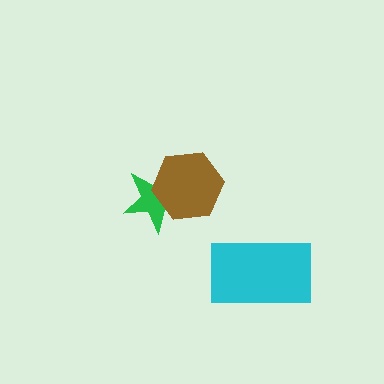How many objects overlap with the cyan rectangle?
0 objects overlap with the cyan rectangle.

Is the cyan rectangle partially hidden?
No, no other shape covers it.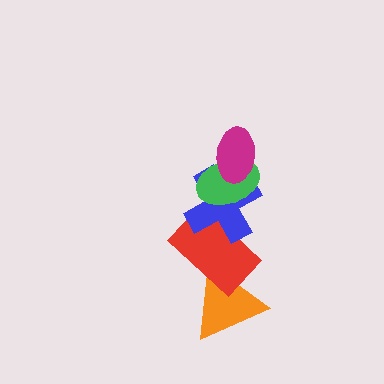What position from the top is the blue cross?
The blue cross is 3rd from the top.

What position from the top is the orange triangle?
The orange triangle is 5th from the top.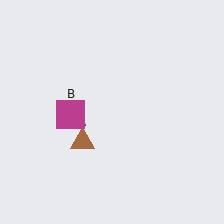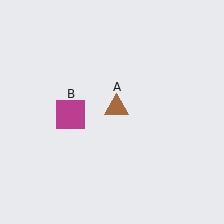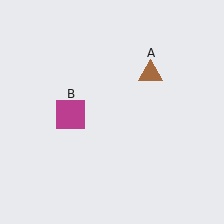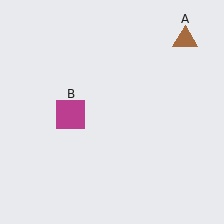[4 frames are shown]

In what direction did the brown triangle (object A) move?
The brown triangle (object A) moved up and to the right.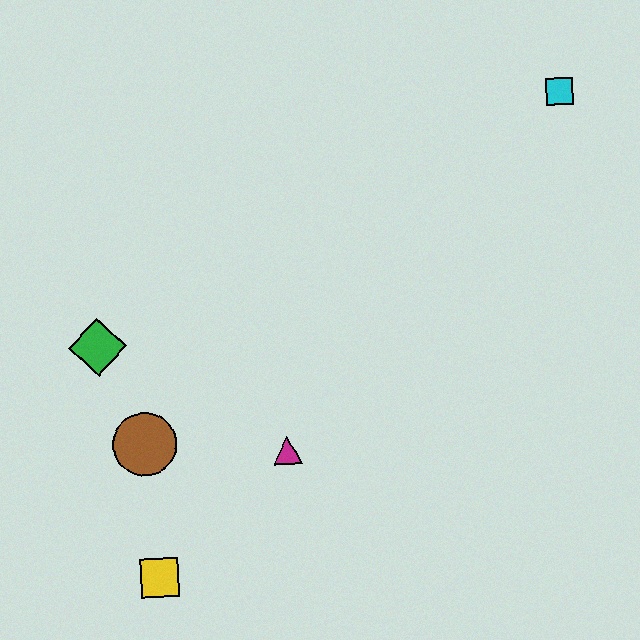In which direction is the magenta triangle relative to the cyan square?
The magenta triangle is below the cyan square.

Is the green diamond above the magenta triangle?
Yes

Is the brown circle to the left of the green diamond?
No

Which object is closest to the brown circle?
The green diamond is closest to the brown circle.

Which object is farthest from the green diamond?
The cyan square is farthest from the green diamond.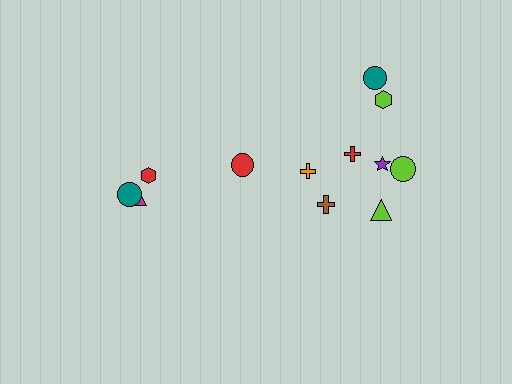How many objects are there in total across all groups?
There are 12 objects.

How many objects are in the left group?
There are 4 objects.